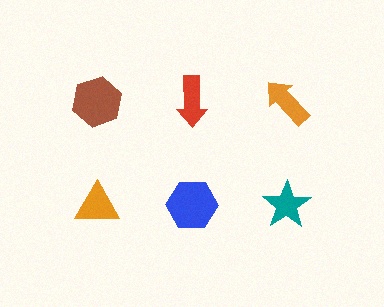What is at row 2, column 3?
A teal star.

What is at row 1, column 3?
An orange arrow.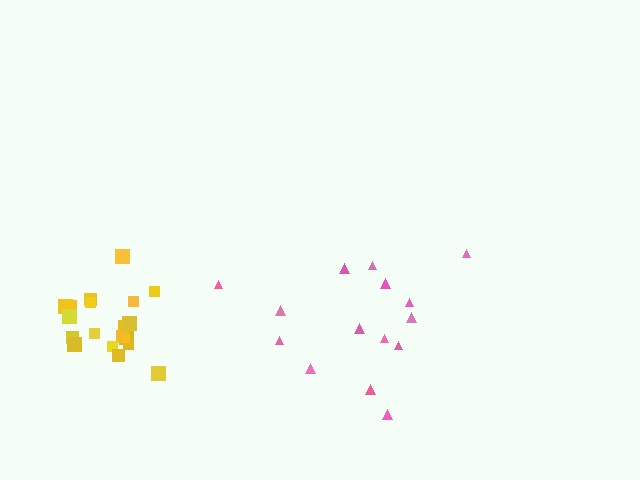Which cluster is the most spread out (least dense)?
Pink.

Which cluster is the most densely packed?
Yellow.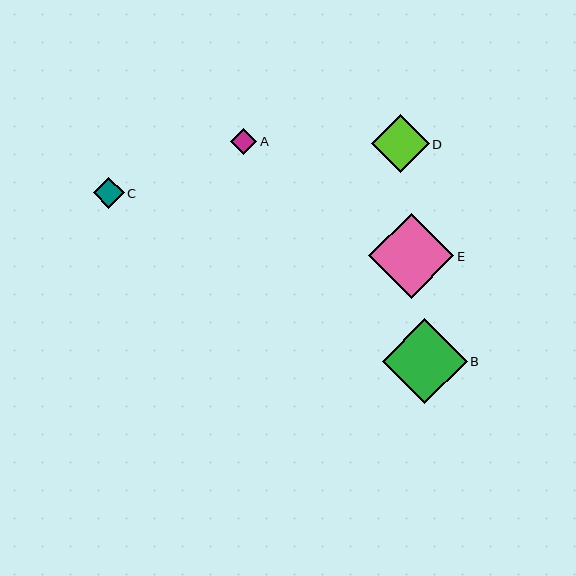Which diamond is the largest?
Diamond B is the largest with a size of approximately 85 pixels.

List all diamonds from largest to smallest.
From largest to smallest: B, E, D, C, A.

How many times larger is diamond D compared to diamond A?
Diamond D is approximately 2.2 times the size of diamond A.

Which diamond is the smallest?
Diamond A is the smallest with a size of approximately 26 pixels.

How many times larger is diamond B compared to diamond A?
Diamond B is approximately 3.3 times the size of diamond A.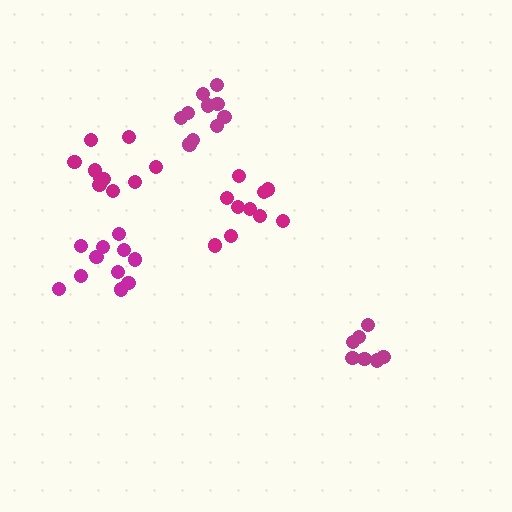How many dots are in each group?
Group 1: 11 dots, Group 2: 10 dots, Group 3: 10 dots, Group 4: 10 dots, Group 5: 7 dots (48 total).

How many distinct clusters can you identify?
There are 5 distinct clusters.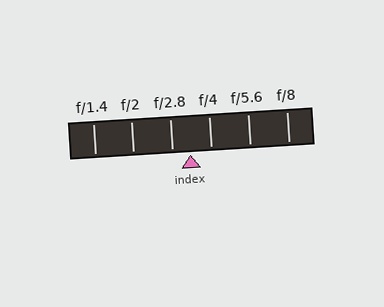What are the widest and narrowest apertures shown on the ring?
The widest aperture shown is f/1.4 and the narrowest is f/8.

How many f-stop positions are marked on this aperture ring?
There are 6 f-stop positions marked.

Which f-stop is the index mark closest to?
The index mark is closest to f/2.8.